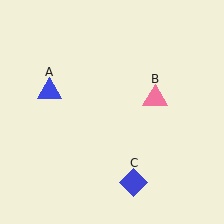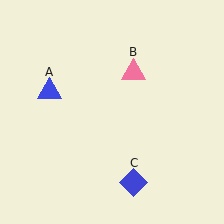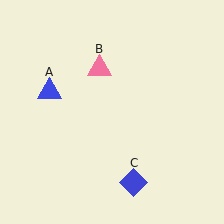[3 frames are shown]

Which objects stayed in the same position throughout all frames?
Blue triangle (object A) and blue diamond (object C) remained stationary.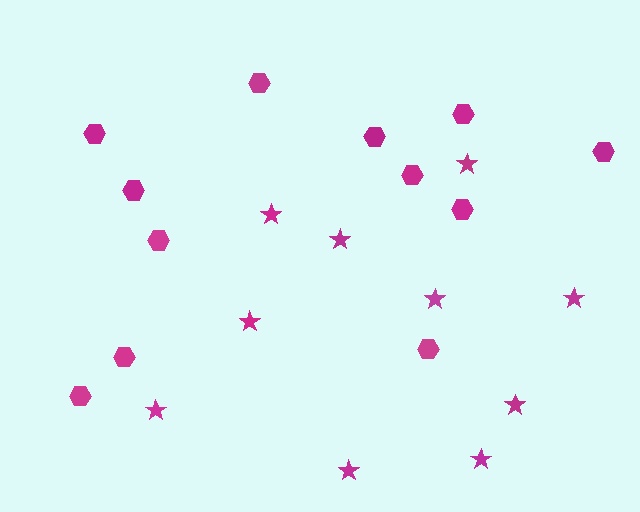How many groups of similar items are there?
There are 2 groups: one group of stars (10) and one group of hexagons (12).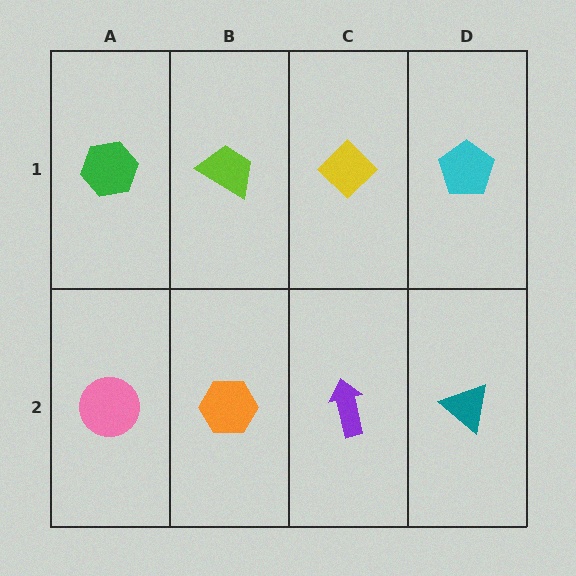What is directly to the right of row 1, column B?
A yellow diamond.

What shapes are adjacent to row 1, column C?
A purple arrow (row 2, column C), a lime trapezoid (row 1, column B), a cyan pentagon (row 1, column D).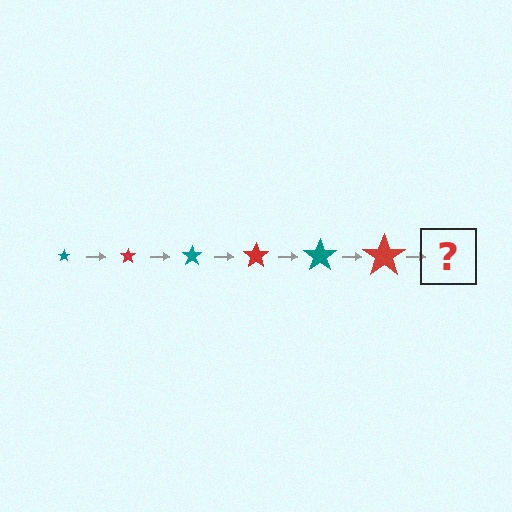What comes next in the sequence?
The next element should be a teal star, larger than the previous one.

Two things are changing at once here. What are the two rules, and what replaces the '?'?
The two rules are that the star grows larger each step and the color cycles through teal and red. The '?' should be a teal star, larger than the previous one.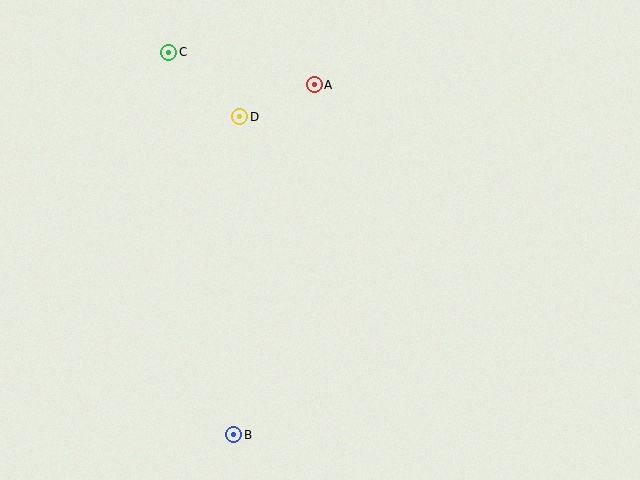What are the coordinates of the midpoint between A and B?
The midpoint between A and B is at (274, 260).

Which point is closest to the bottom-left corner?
Point B is closest to the bottom-left corner.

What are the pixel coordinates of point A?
Point A is at (314, 85).